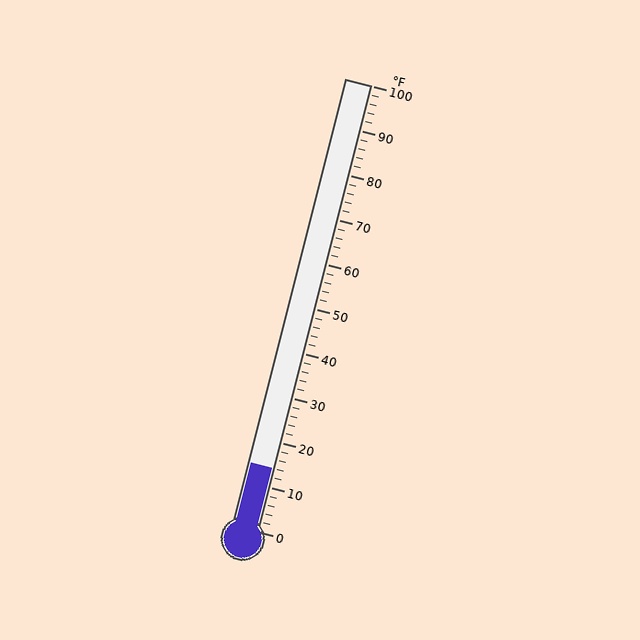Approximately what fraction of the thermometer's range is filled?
The thermometer is filled to approximately 15% of its range.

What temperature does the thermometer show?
The thermometer shows approximately 14°F.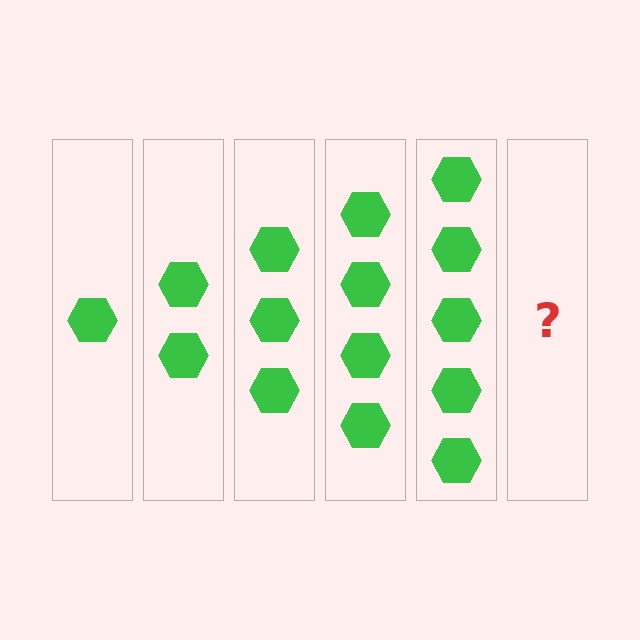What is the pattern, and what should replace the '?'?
The pattern is that each step adds one more hexagon. The '?' should be 6 hexagons.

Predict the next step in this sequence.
The next step is 6 hexagons.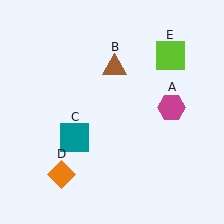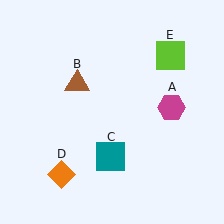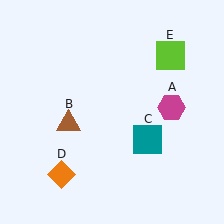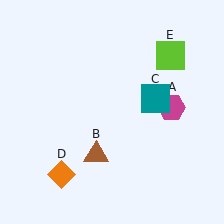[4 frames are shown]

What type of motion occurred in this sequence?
The brown triangle (object B), teal square (object C) rotated counterclockwise around the center of the scene.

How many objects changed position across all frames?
2 objects changed position: brown triangle (object B), teal square (object C).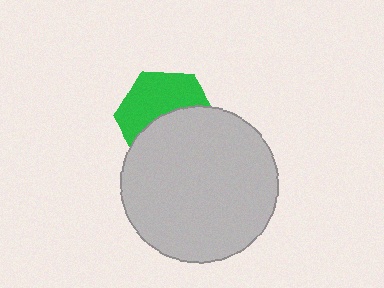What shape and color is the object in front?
The object in front is a light gray circle.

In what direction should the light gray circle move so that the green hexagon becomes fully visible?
The light gray circle should move down. That is the shortest direction to clear the overlap and leave the green hexagon fully visible.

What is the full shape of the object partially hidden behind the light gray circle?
The partially hidden object is a green hexagon.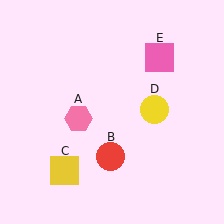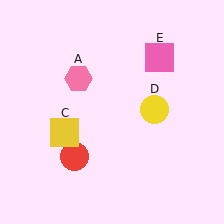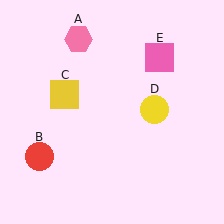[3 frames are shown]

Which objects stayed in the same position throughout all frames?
Yellow circle (object D) and pink square (object E) remained stationary.